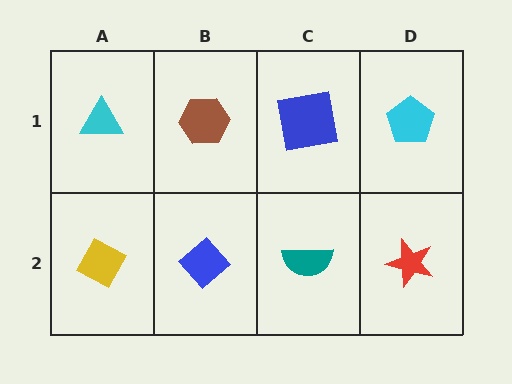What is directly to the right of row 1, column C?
A cyan pentagon.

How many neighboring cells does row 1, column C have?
3.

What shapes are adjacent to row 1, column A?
A yellow diamond (row 2, column A), a brown hexagon (row 1, column B).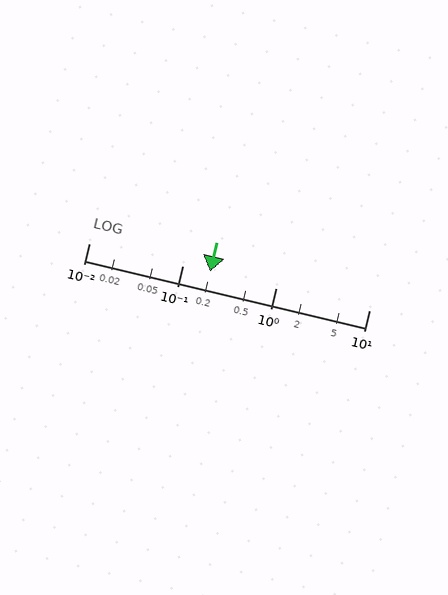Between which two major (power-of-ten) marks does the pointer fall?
The pointer is between 0.1 and 1.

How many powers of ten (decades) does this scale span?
The scale spans 3 decades, from 0.01 to 10.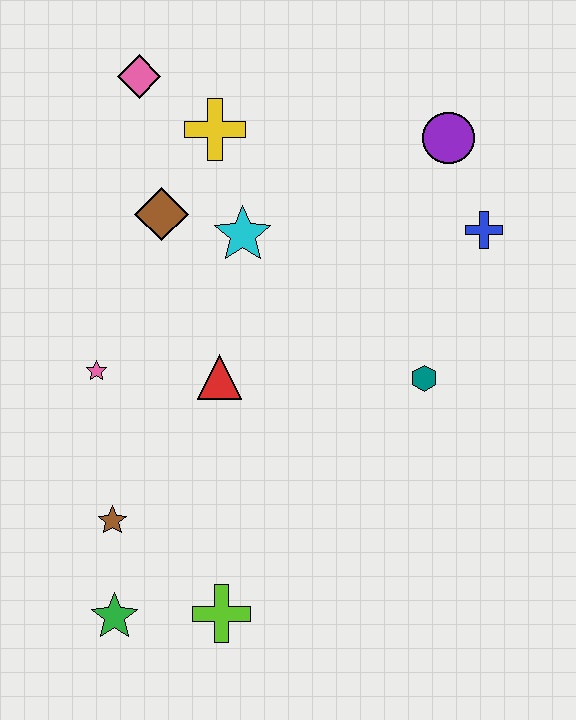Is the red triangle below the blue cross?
Yes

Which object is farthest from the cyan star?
The green star is farthest from the cyan star.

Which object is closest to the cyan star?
The brown diamond is closest to the cyan star.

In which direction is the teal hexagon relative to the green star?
The teal hexagon is to the right of the green star.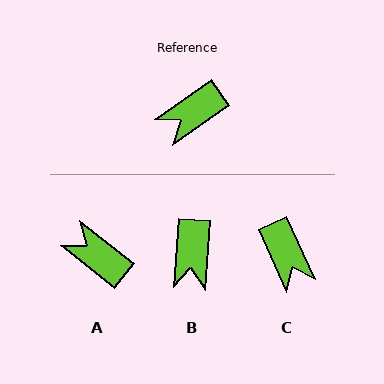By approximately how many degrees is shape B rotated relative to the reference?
Approximately 50 degrees counter-clockwise.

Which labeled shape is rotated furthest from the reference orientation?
C, about 79 degrees away.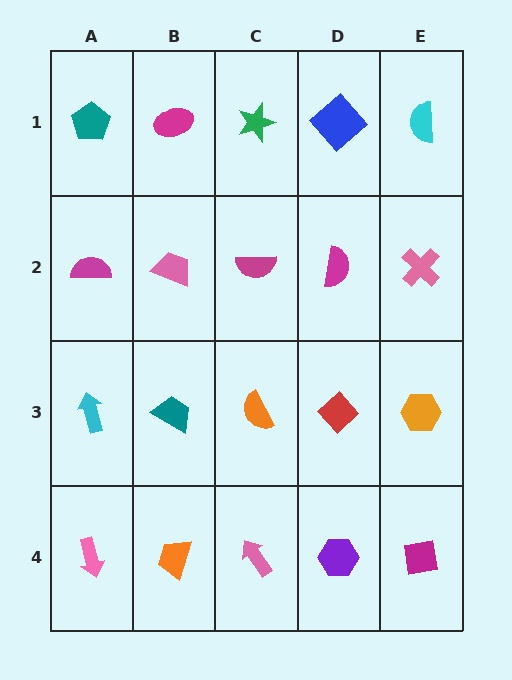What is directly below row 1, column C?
A magenta semicircle.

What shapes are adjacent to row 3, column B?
A pink trapezoid (row 2, column B), an orange trapezoid (row 4, column B), a cyan arrow (row 3, column A), an orange semicircle (row 3, column C).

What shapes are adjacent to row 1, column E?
A pink cross (row 2, column E), a blue diamond (row 1, column D).